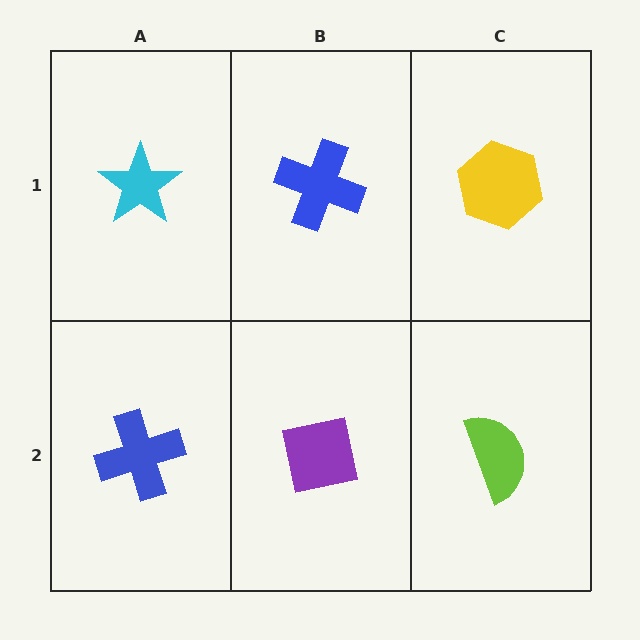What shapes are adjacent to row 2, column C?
A yellow hexagon (row 1, column C), a purple square (row 2, column B).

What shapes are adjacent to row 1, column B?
A purple square (row 2, column B), a cyan star (row 1, column A), a yellow hexagon (row 1, column C).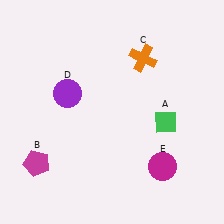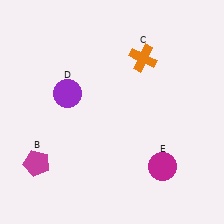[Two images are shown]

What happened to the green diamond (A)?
The green diamond (A) was removed in Image 2. It was in the bottom-right area of Image 1.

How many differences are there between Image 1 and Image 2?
There is 1 difference between the two images.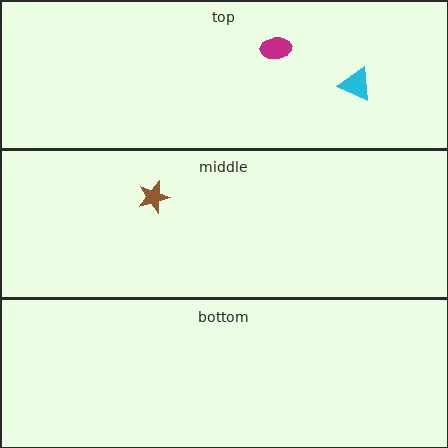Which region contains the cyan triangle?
The top region.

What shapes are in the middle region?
The brown star.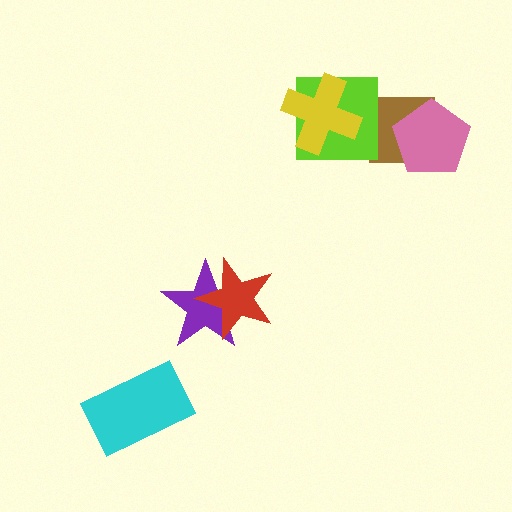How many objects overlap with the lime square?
1 object overlaps with the lime square.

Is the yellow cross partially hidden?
No, no other shape covers it.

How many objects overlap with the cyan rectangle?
0 objects overlap with the cyan rectangle.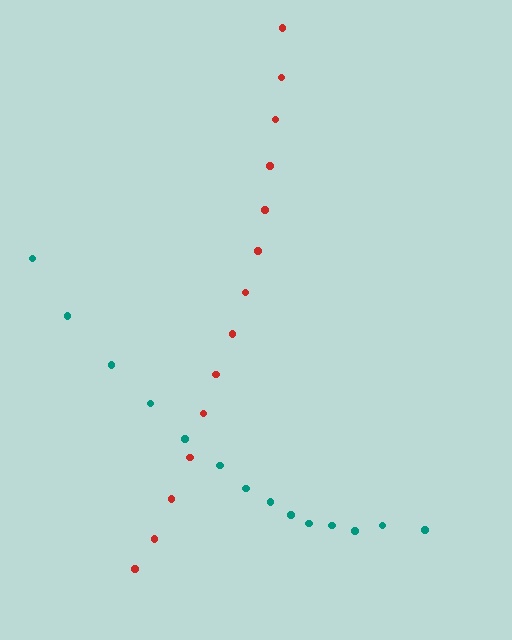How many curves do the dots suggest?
There are 2 distinct paths.